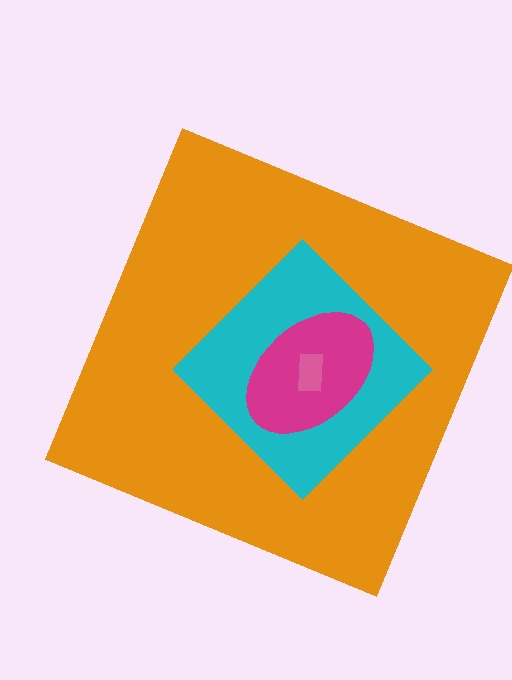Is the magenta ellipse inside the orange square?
Yes.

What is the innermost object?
The pink rectangle.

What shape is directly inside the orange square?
The cyan diamond.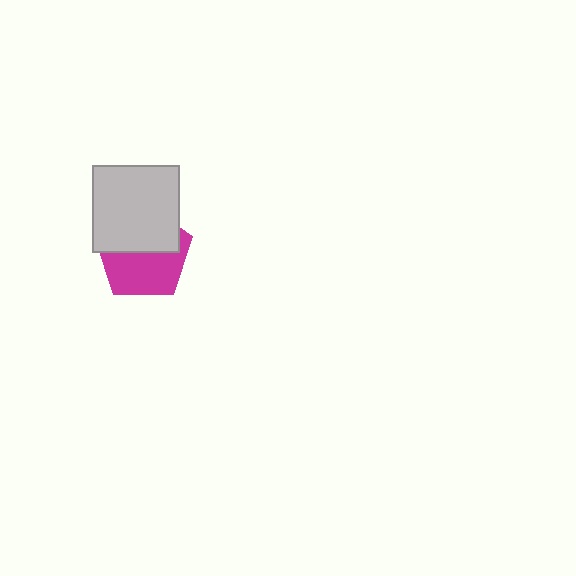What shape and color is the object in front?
The object in front is a light gray square.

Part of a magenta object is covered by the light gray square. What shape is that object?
It is a pentagon.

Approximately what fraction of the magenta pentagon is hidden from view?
Roughly 48% of the magenta pentagon is hidden behind the light gray square.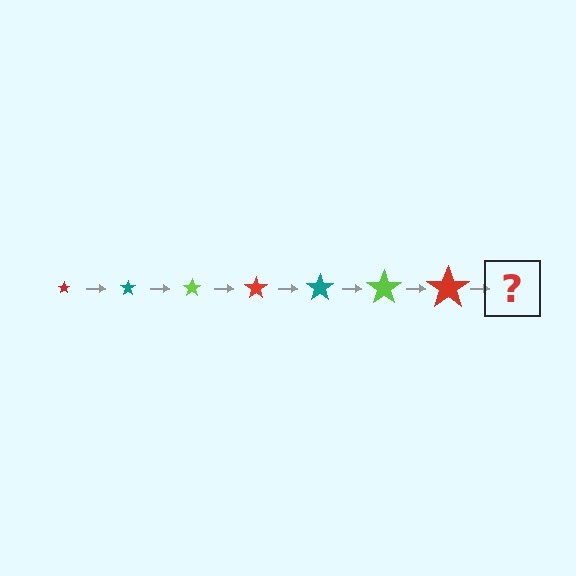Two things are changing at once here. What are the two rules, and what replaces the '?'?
The two rules are that the star grows larger each step and the color cycles through red, teal, and lime. The '?' should be a teal star, larger than the previous one.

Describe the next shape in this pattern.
It should be a teal star, larger than the previous one.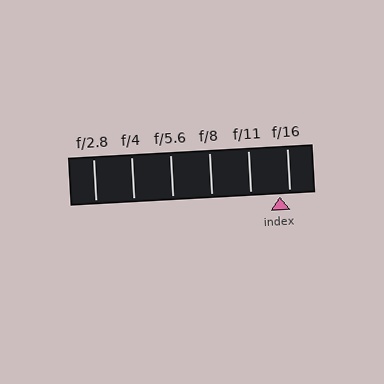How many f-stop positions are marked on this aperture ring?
There are 6 f-stop positions marked.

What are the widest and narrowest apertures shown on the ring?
The widest aperture shown is f/2.8 and the narrowest is f/16.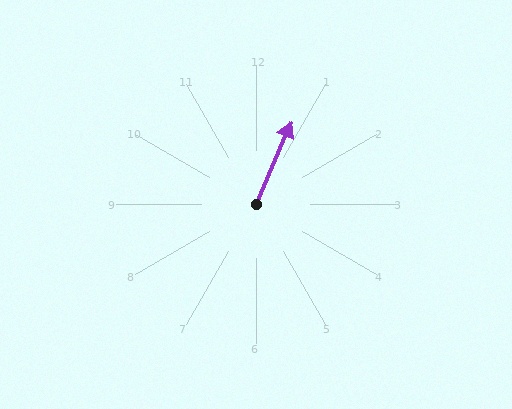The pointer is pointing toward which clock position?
Roughly 1 o'clock.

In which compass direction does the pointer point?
Northeast.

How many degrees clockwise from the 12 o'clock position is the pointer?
Approximately 23 degrees.